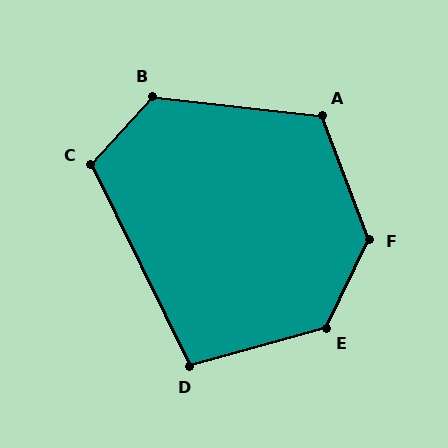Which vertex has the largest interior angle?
F, at approximately 133 degrees.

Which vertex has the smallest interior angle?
D, at approximately 101 degrees.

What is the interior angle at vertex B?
Approximately 126 degrees (obtuse).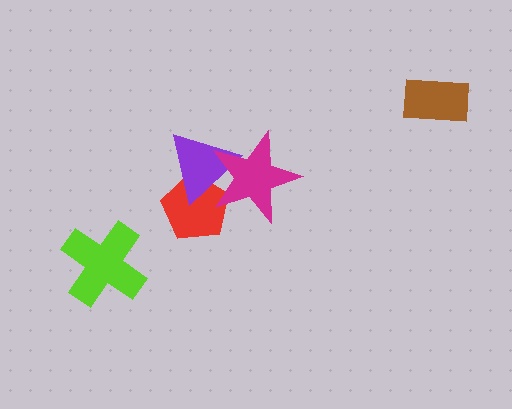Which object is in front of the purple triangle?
The magenta star is in front of the purple triangle.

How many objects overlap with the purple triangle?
2 objects overlap with the purple triangle.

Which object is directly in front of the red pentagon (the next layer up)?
The purple triangle is directly in front of the red pentagon.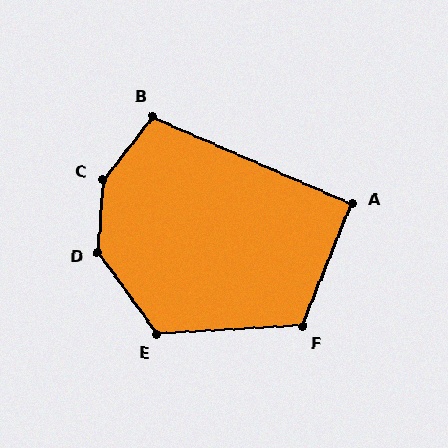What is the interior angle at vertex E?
Approximately 123 degrees (obtuse).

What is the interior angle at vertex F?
Approximately 115 degrees (obtuse).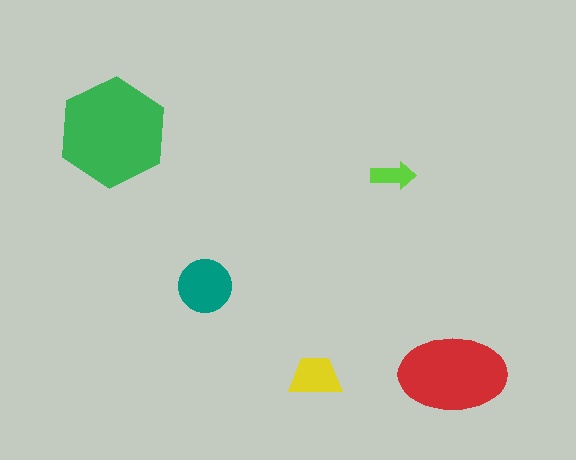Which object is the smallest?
The lime arrow.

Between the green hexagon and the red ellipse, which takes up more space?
The green hexagon.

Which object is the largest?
The green hexagon.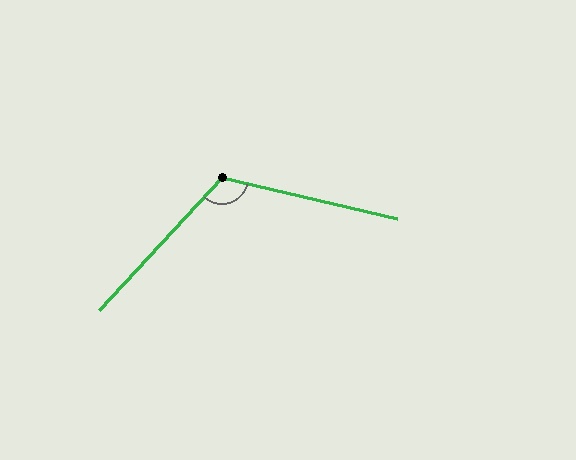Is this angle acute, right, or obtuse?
It is obtuse.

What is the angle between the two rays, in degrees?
Approximately 120 degrees.